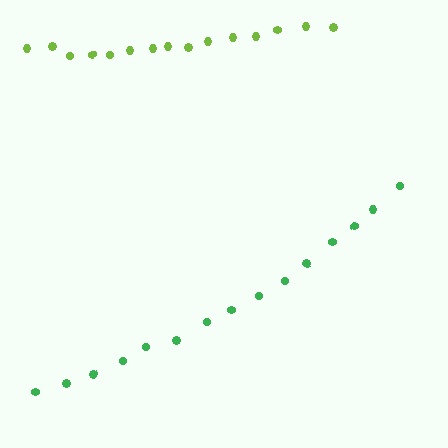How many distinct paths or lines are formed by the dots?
There are 2 distinct paths.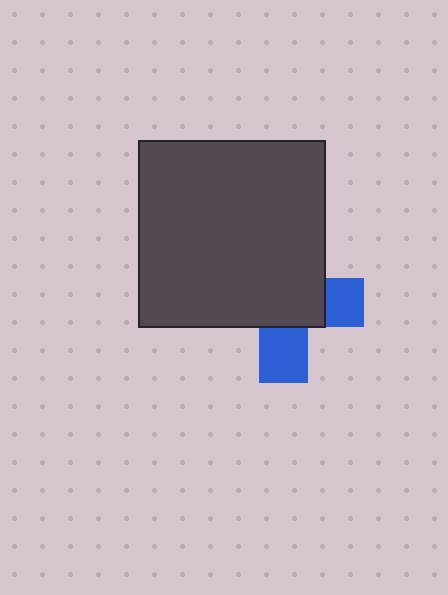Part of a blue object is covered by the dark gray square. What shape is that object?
It is a cross.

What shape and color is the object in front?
The object in front is a dark gray square.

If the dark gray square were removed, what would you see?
You would see the complete blue cross.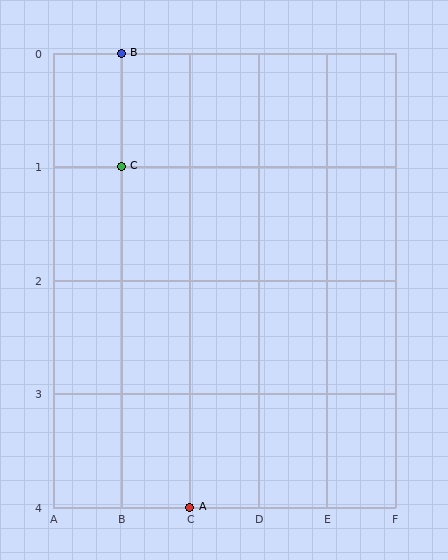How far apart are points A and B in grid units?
Points A and B are 1 column and 4 rows apart (about 4.1 grid units diagonally).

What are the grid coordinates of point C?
Point C is at grid coordinates (B, 1).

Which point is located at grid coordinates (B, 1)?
Point C is at (B, 1).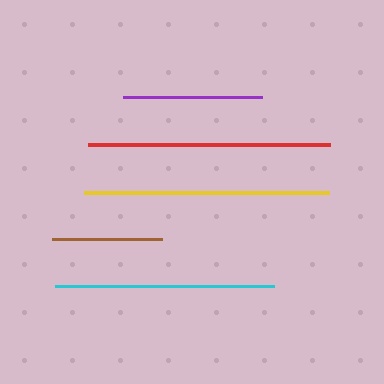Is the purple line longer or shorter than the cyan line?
The cyan line is longer than the purple line.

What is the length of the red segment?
The red segment is approximately 242 pixels long.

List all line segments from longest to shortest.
From longest to shortest: yellow, red, cyan, purple, brown.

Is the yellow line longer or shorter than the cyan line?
The yellow line is longer than the cyan line.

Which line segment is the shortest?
The brown line is the shortest at approximately 110 pixels.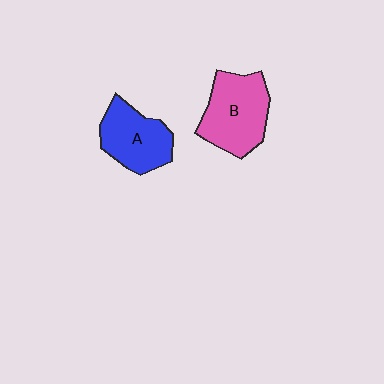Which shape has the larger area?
Shape B (pink).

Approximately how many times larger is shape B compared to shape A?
Approximately 1.2 times.